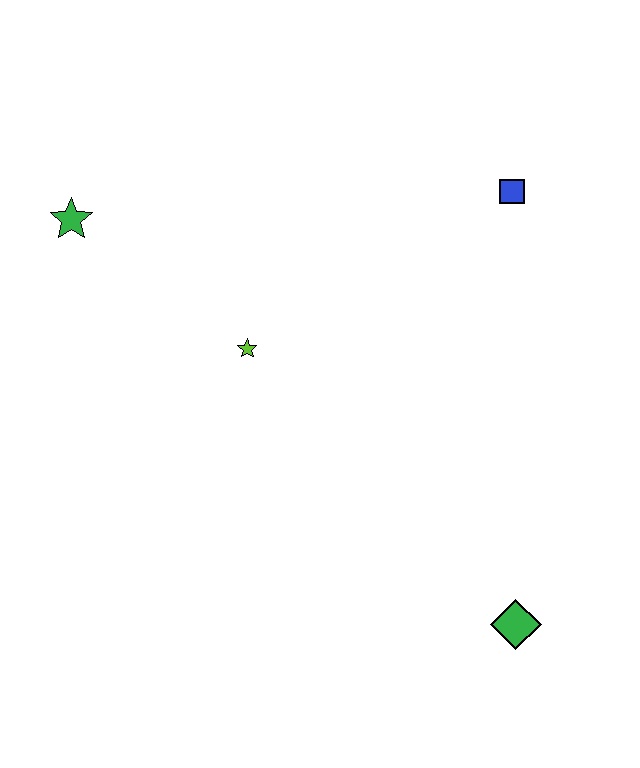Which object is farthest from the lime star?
The green diamond is farthest from the lime star.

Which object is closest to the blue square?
The lime star is closest to the blue square.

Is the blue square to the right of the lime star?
Yes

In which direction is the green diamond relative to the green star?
The green diamond is to the right of the green star.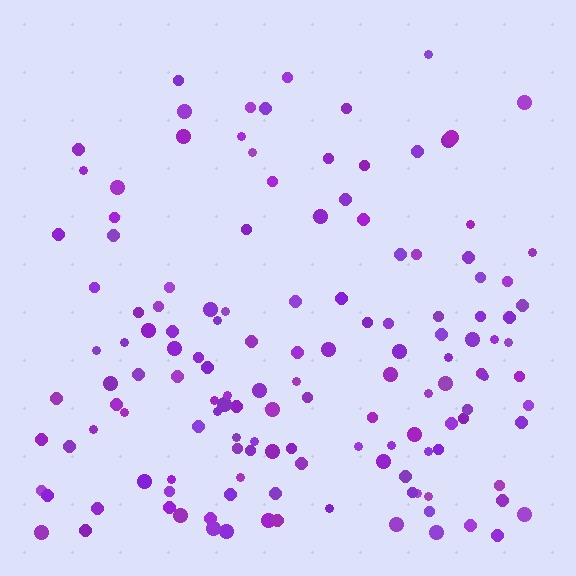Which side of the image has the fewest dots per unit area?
The top.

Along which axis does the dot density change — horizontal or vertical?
Vertical.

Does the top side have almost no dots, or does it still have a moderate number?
Still a moderate number, just noticeably fewer than the bottom.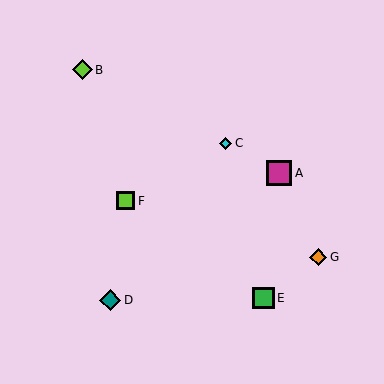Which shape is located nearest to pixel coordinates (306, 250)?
The orange diamond (labeled G) at (318, 257) is nearest to that location.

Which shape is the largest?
The magenta square (labeled A) is the largest.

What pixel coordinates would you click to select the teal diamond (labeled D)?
Click at (110, 300) to select the teal diamond D.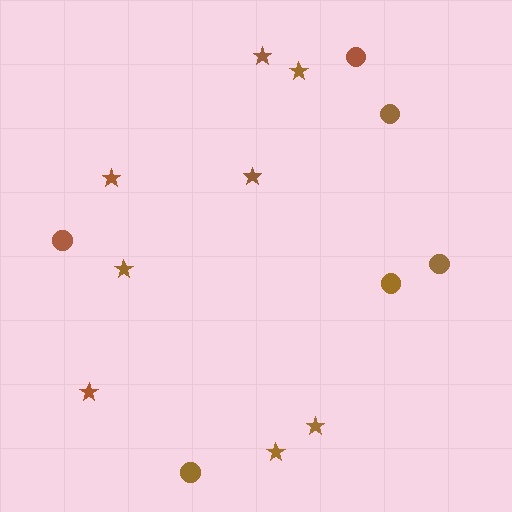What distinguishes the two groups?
There are 2 groups: one group of circles (6) and one group of stars (8).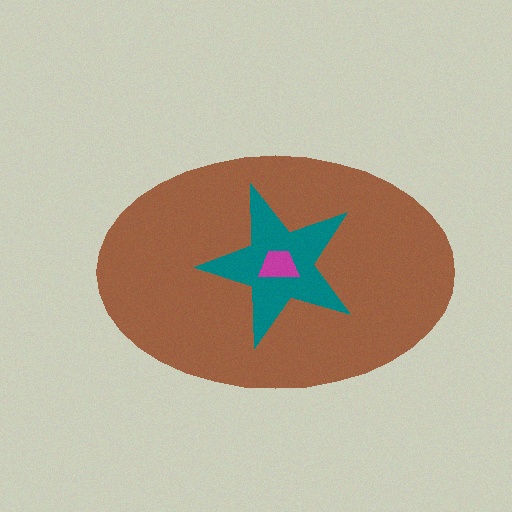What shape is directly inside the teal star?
The magenta trapezoid.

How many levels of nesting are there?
3.